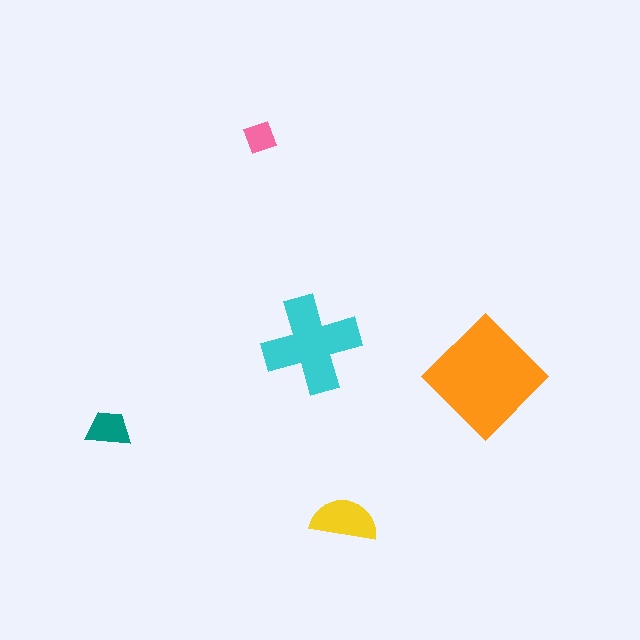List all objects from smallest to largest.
The pink square, the teal trapezoid, the yellow semicircle, the cyan cross, the orange diamond.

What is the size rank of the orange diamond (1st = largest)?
1st.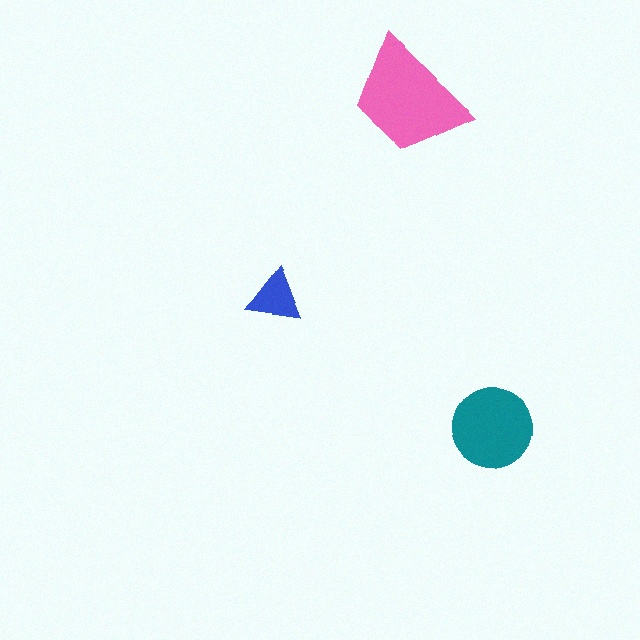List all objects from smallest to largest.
The blue triangle, the teal circle, the pink trapezoid.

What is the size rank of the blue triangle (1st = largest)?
3rd.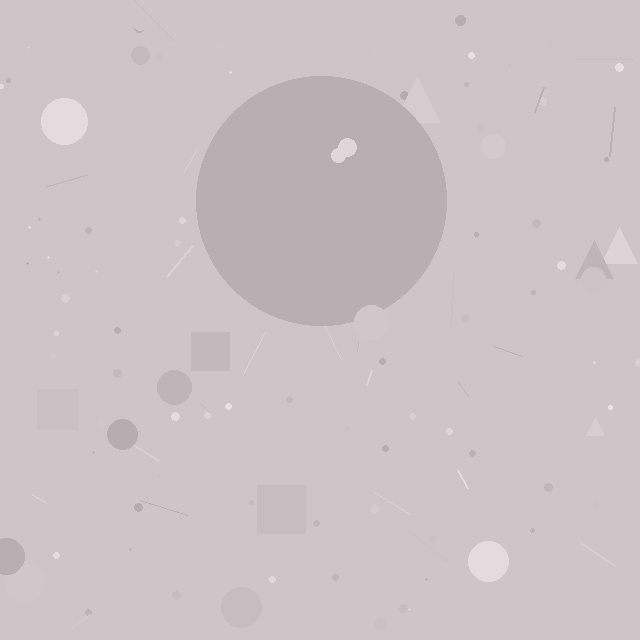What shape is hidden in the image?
A circle is hidden in the image.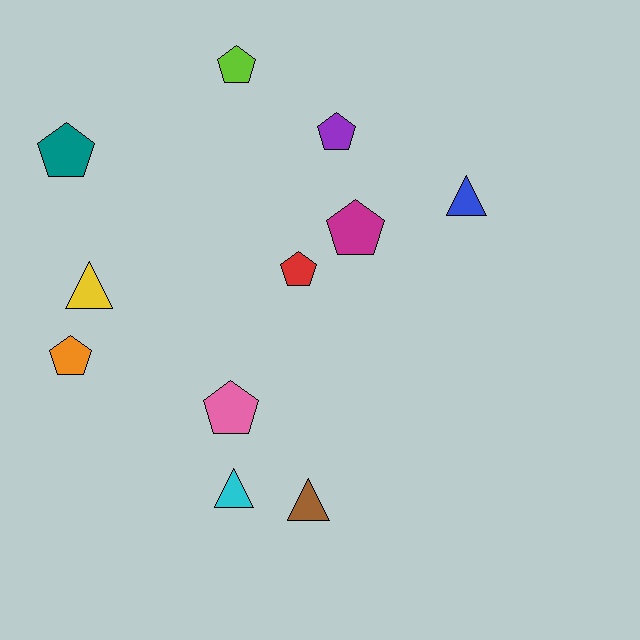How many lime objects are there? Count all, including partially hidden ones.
There is 1 lime object.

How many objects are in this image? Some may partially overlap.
There are 11 objects.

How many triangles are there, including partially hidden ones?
There are 4 triangles.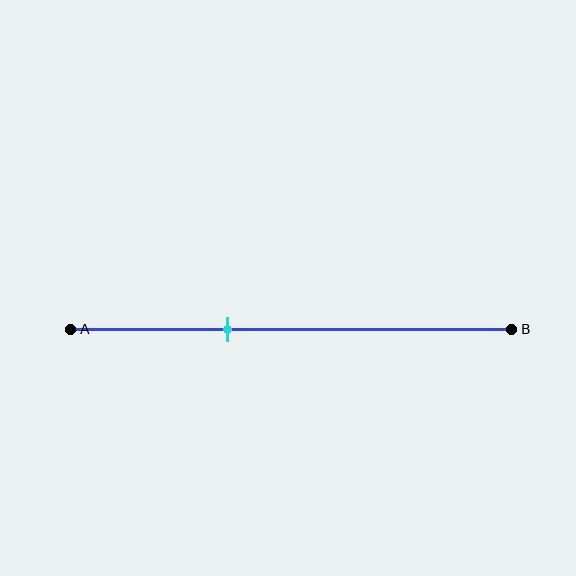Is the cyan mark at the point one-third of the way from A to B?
Yes, the mark is approximately at the one-third point.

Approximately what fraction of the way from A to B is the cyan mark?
The cyan mark is approximately 35% of the way from A to B.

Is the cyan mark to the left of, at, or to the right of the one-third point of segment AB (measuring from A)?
The cyan mark is approximately at the one-third point of segment AB.